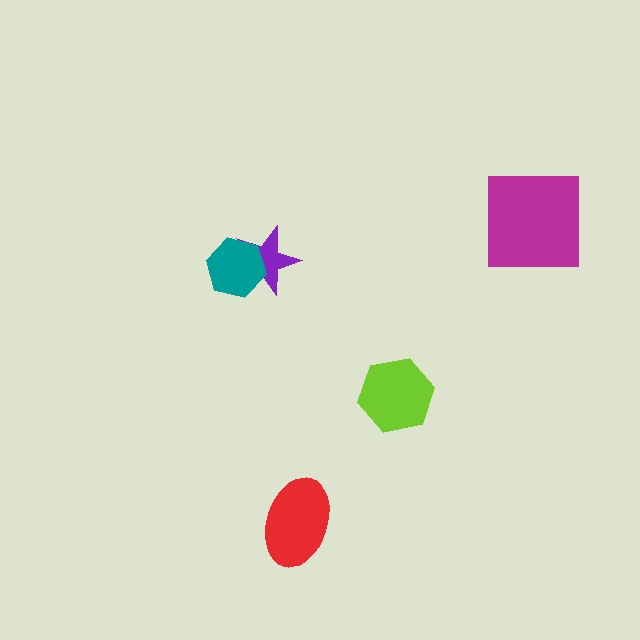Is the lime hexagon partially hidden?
No, no other shape covers it.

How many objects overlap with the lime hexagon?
0 objects overlap with the lime hexagon.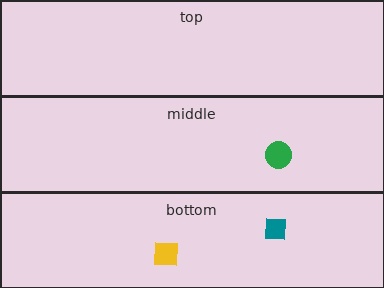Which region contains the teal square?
The bottom region.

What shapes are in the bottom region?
The yellow square, the teal square.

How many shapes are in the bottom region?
2.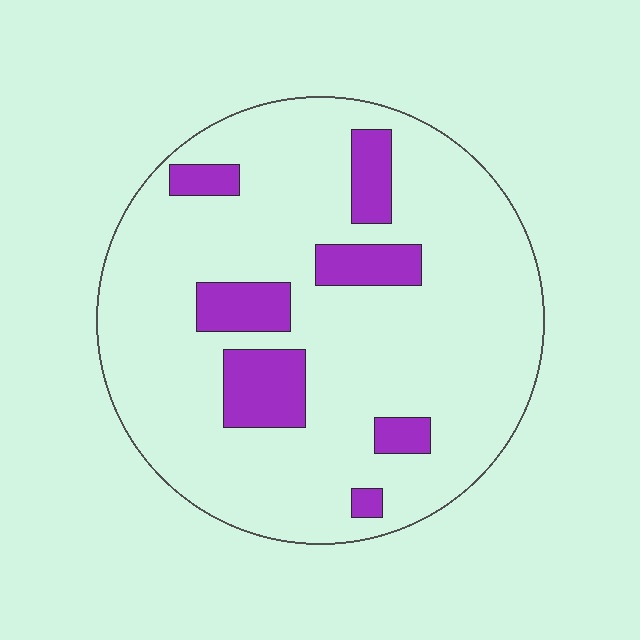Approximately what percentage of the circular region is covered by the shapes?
Approximately 15%.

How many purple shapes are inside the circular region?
7.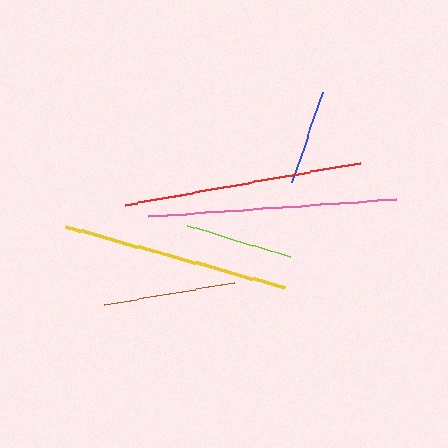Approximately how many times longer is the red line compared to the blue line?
The red line is approximately 2.5 times the length of the blue line.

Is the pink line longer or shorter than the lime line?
The pink line is longer than the lime line.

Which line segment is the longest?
The pink line is the longest at approximately 248 pixels.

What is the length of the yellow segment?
The yellow segment is approximately 228 pixels long.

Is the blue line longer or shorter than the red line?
The red line is longer than the blue line.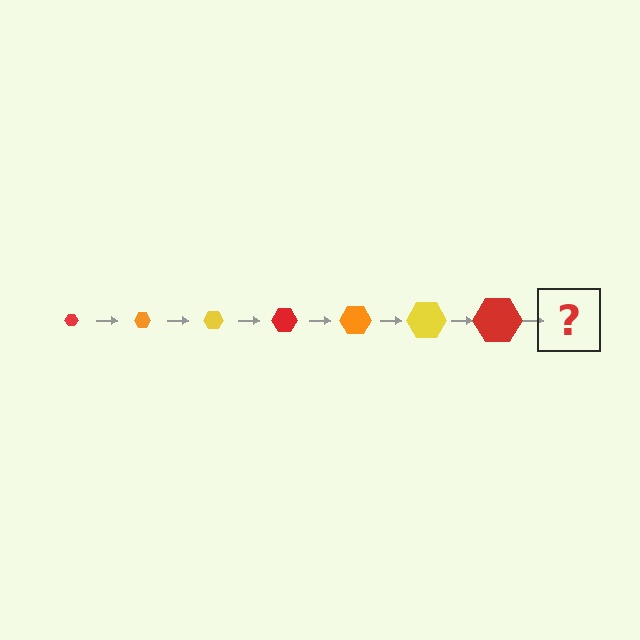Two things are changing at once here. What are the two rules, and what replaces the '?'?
The two rules are that the hexagon grows larger each step and the color cycles through red, orange, and yellow. The '?' should be an orange hexagon, larger than the previous one.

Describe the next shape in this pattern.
It should be an orange hexagon, larger than the previous one.